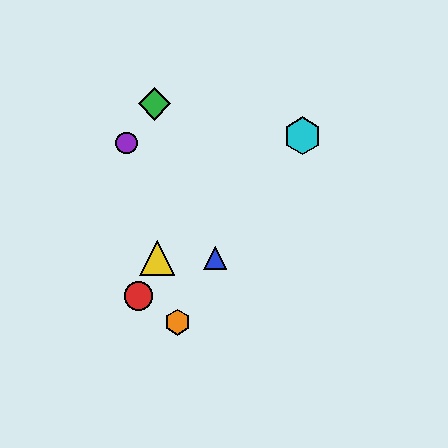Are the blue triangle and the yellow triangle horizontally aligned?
Yes, both are at y≈258.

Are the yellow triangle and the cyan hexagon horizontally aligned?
No, the yellow triangle is at y≈258 and the cyan hexagon is at y≈136.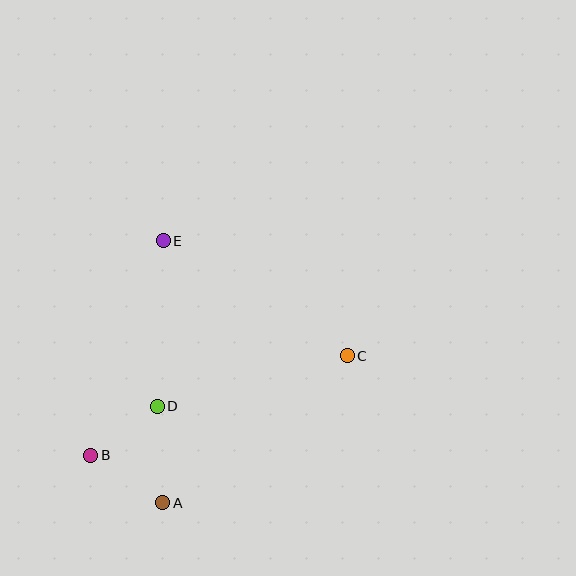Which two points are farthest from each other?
Points B and C are farthest from each other.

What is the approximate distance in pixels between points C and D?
The distance between C and D is approximately 196 pixels.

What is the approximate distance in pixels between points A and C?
The distance between A and C is approximately 236 pixels.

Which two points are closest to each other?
Points B and D are closest to each other.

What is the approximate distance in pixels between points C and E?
The distance between C and E is approximately 217 pixels.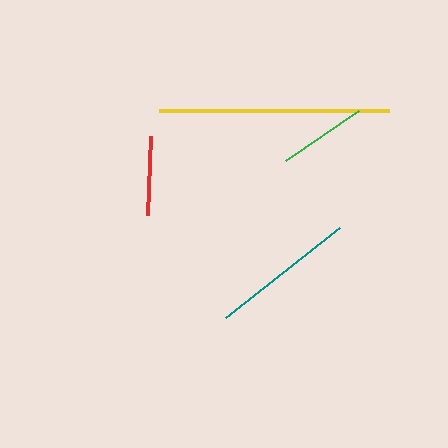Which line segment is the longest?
The yellow line is the longest at approximately 230 pixels.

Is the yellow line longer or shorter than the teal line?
The yellow line is longer than the teal line.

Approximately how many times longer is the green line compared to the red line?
The green line is approximately 1.1 times the length of the red line.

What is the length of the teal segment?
The teal segment is approximately 146 pixels long.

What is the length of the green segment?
The green segment is approximately 88 pixels long.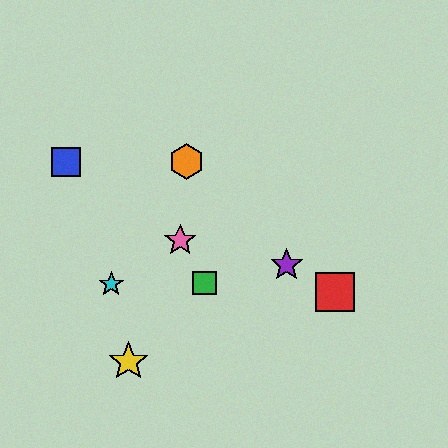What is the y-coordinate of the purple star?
The purple star is at y≈265.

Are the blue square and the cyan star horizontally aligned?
No, the blue square is at y≈162 and the cyan star is at y≈284.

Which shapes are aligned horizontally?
The blue square, the orange hexagon are aligned horizontally.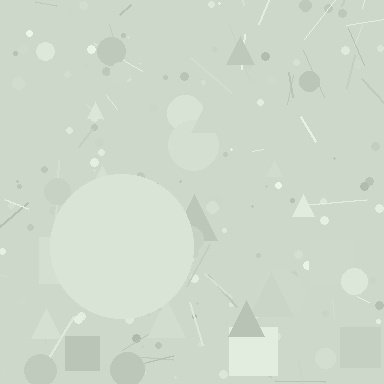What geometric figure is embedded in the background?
A circle is embedded in the background.